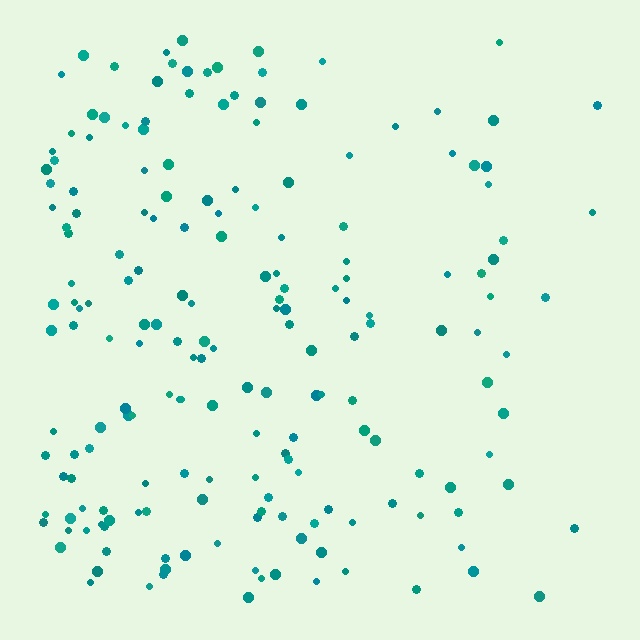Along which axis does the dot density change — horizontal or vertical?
Horizontal.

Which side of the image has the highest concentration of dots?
The left.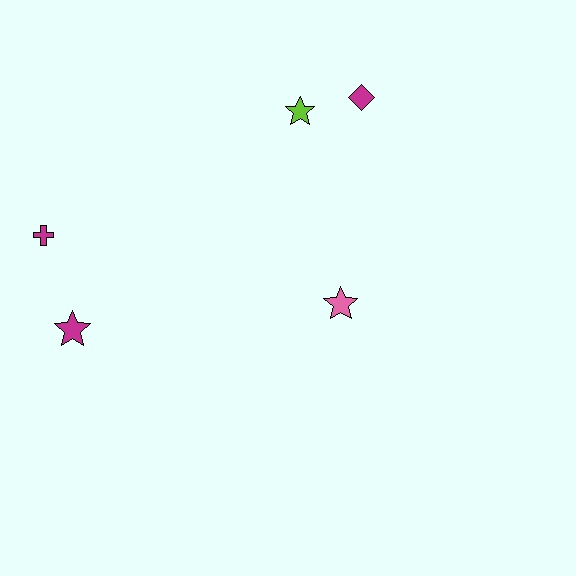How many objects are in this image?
There are 5 objects.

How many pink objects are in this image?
There is 1 pink object.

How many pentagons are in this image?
There are no pentagons.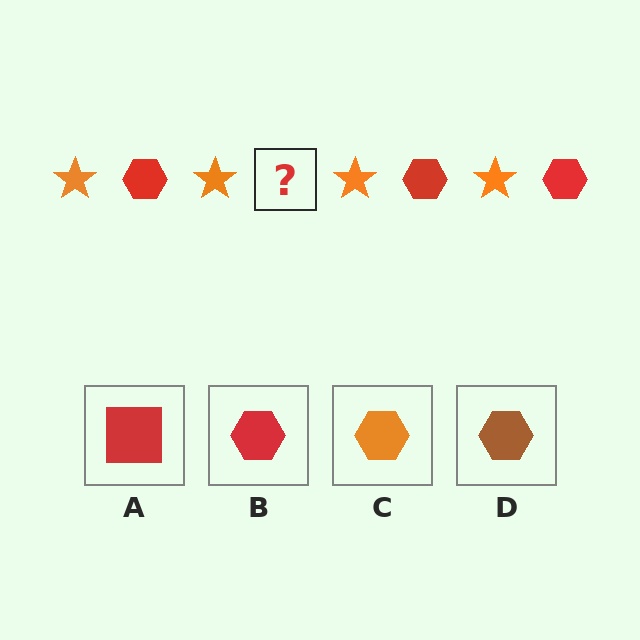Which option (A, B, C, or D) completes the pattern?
B.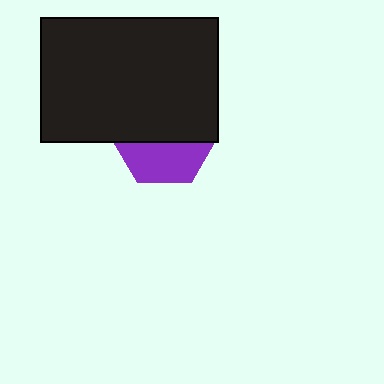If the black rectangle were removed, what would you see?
You would see the complete purple hexagon.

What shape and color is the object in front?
The object in front is a black rectangle.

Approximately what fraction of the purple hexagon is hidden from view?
Roughly 61% of the purple hexagon is hidden behind the black rectangle.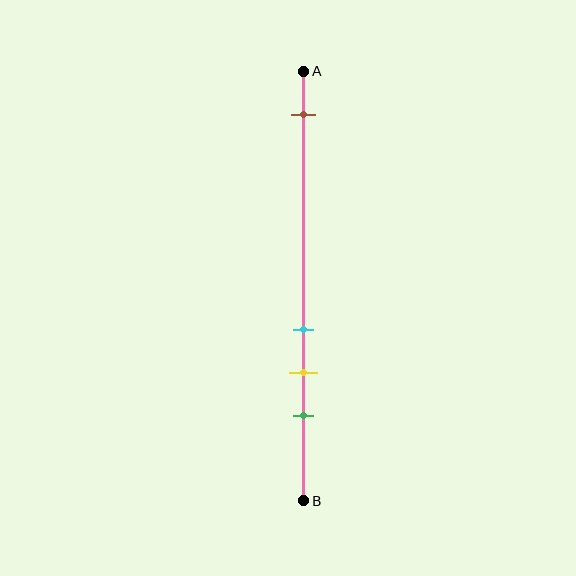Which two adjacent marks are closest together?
The cyan and yellow marks are the closest adjacent pair.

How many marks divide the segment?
There are 4 marks dividing the segment.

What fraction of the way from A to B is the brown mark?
The brown mark is approximately 10% (0.1) of the way from A to B.